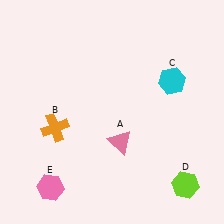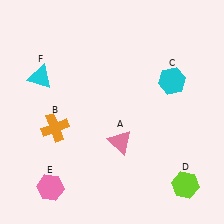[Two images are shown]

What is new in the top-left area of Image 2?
A cyan triangle (F) was added in the top-left area of Image 2.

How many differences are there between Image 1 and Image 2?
There is 1 difference between the two images.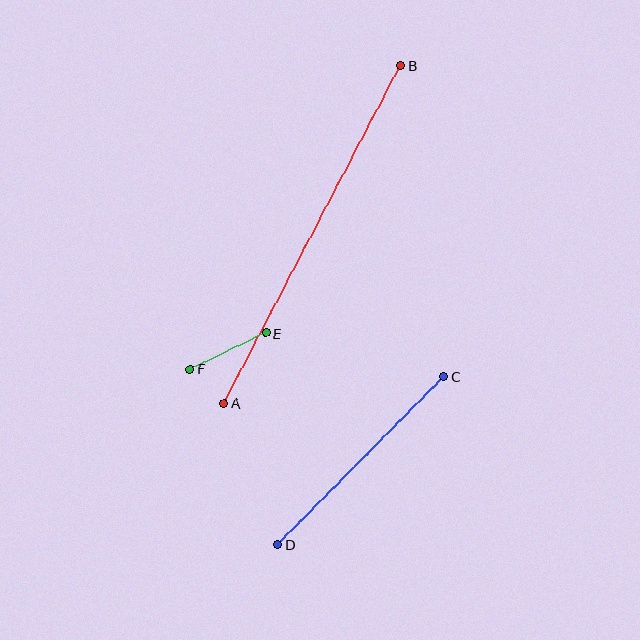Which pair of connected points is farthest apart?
Points A and B are farthest apart.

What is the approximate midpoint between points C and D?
The midpoint is at approximately (361, 461) pixels.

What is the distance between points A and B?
The distance is approximately 381 pixels.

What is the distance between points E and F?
The distance is approximately 84 pixels.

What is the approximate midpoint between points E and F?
The midpoint is at approximately (228, 351) pixels.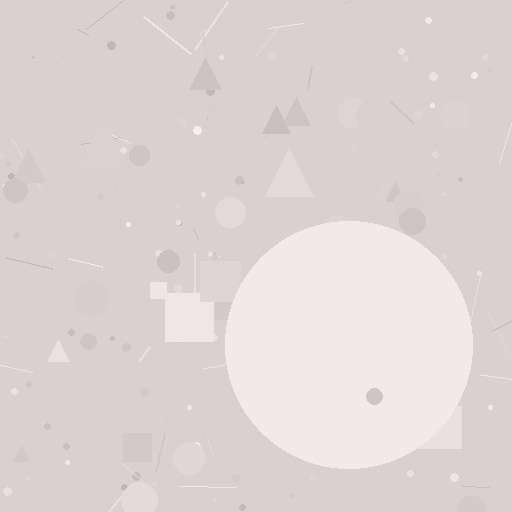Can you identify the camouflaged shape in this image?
The camouflaged shape is a circle.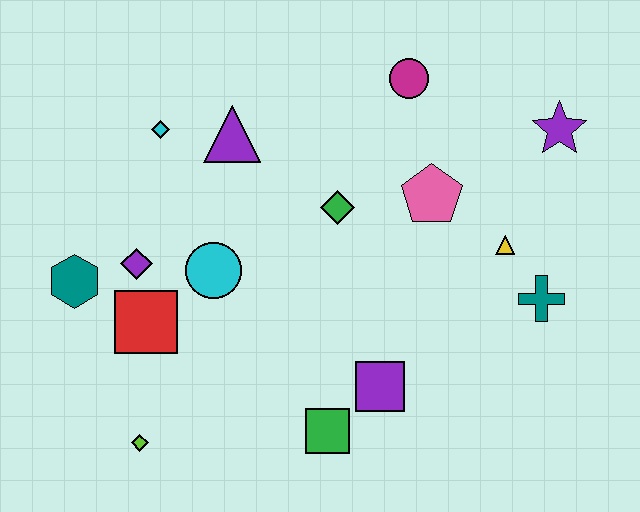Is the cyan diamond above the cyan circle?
Yes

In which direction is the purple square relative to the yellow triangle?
The purple square is below the yellow triangle.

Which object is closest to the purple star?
The yellow triangle is closest to the purple star.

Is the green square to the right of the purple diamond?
Yes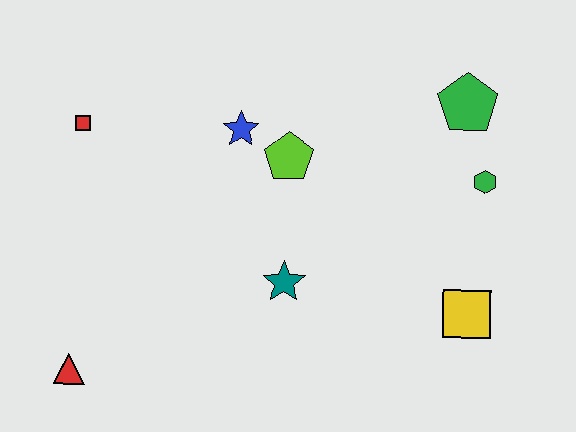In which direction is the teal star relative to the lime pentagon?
The teal star is below the lime pentagon.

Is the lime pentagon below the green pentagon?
Yes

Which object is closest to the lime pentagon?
The blue star is closest to the lime pentagon.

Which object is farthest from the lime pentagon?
The red triangle is farthest from the lime pentagon.